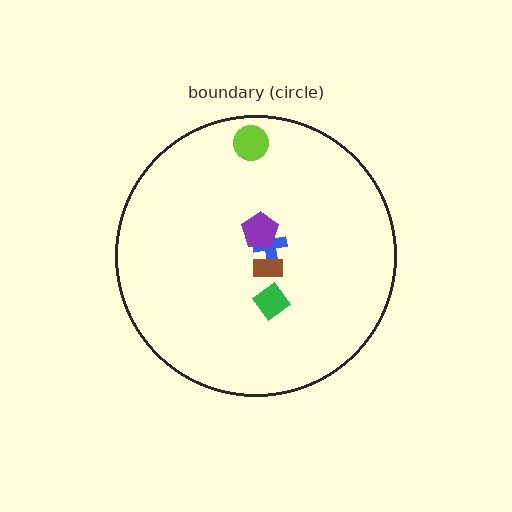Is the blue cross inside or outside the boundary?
Inside.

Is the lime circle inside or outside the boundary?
Inside.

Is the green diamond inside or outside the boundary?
Inside.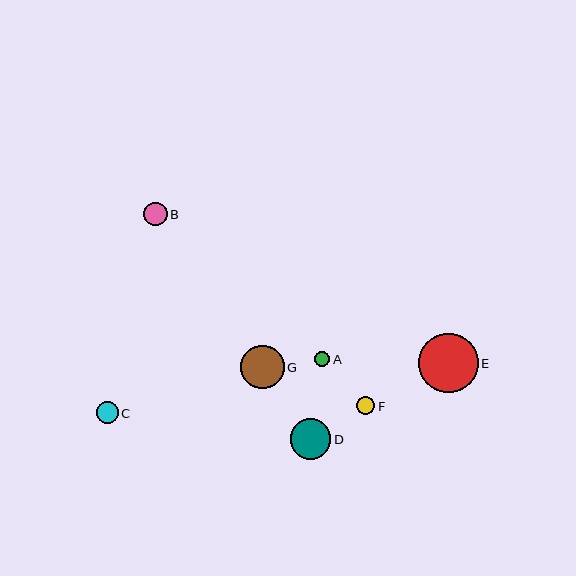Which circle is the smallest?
Circle A is the smallest with a size of approximately 15 pixels.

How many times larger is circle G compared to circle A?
Circle G is approximately 2.9 times the size of circle A.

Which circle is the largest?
Circle E is the largest with a size of approximately 60 pixels.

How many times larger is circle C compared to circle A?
Circle C is approximately 1.5 times the size of circle A.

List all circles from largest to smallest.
From largest to smallest: E, G, D, B, C, F, A.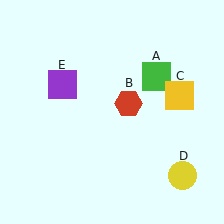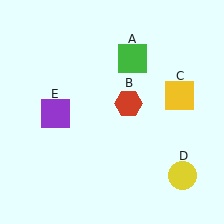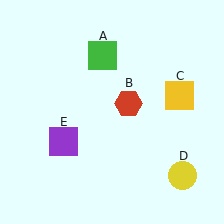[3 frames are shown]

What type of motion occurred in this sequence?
The green square (object A), purple square (object E) rotated counterclockwise around the center of the scene.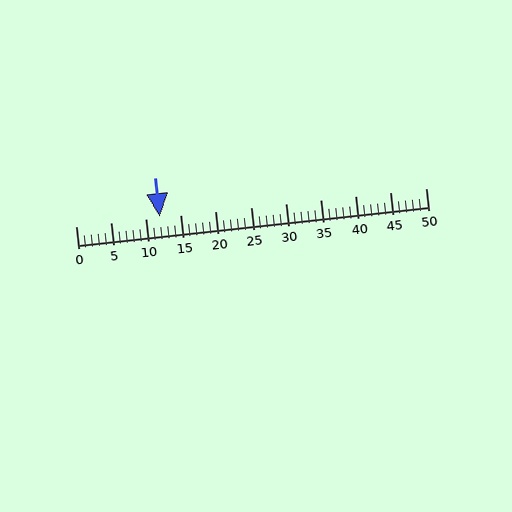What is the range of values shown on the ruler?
The ruler shows values from 0 to 50.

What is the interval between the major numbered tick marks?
The major tick marks are spaced 5 units apart.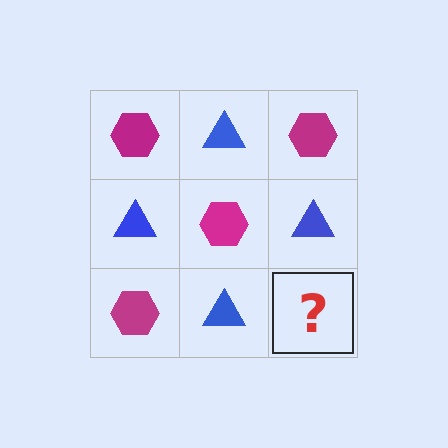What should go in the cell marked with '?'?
The missing cell should contain a magenta hexagon.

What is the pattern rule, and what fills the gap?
The rule is that it alternates magenta hexagon and blue triangle in a checkerboard pattern. The gap should be filled with a magenta hexagon.